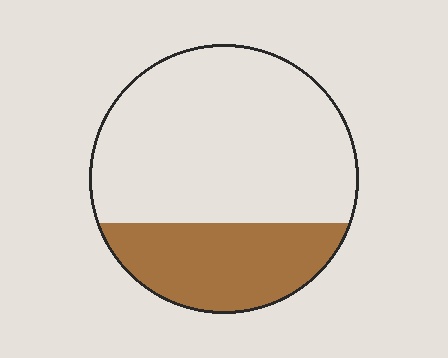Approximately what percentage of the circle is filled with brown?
Approximately 30%.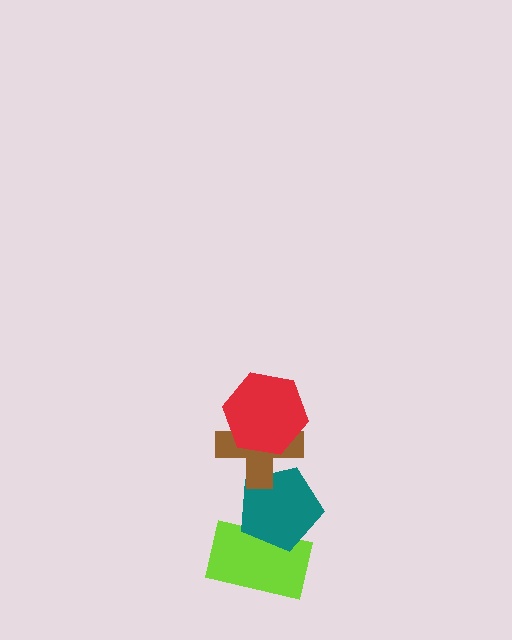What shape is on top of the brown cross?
The red hexagon is on top of the brown cross.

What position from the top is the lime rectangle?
The lime rectangle is 4th from the top.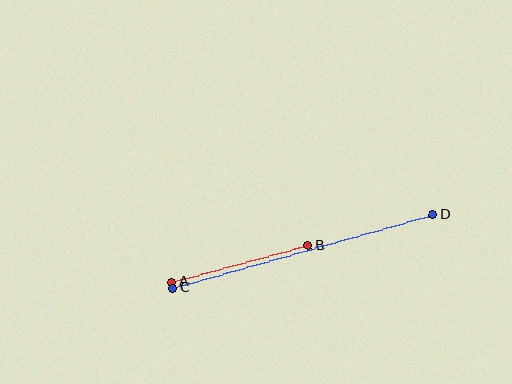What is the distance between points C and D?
The distance is approximately 270 pixels.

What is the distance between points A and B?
The distance is approximately 141 pixels.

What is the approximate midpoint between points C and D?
The midpoint is at approximately (303, 251) pixels.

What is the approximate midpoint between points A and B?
The midpoint is at approximately (240, 264) pixels.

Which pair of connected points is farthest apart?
Points C and D are farthest apart.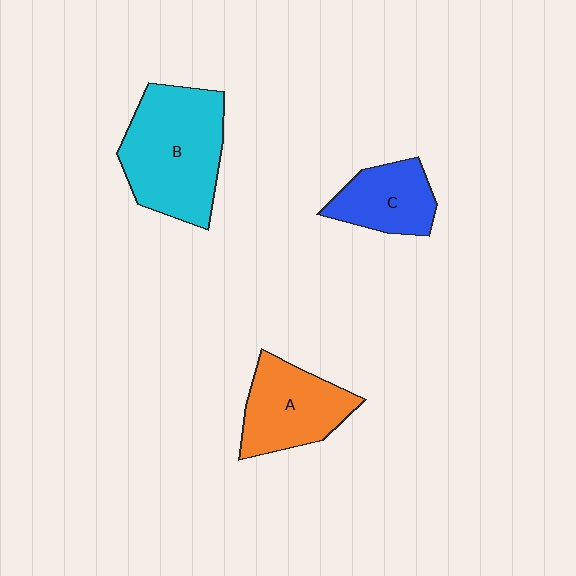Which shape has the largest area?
Shape B (cyan).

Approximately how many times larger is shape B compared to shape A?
Approximately 1.5 times.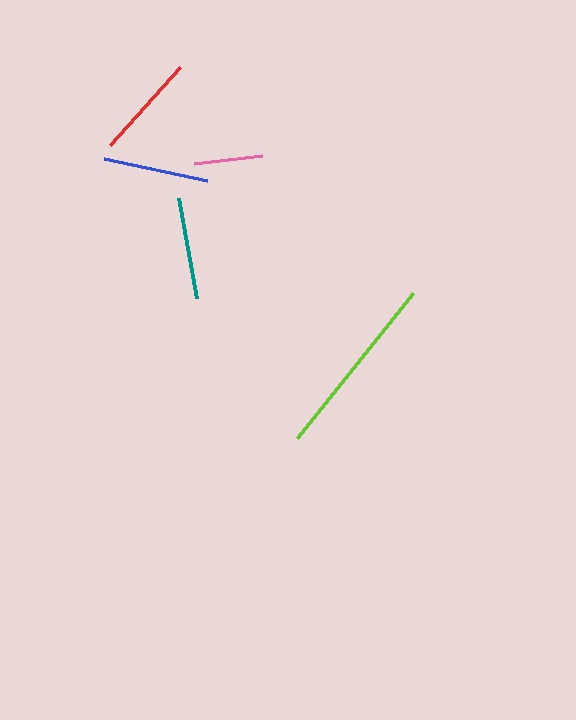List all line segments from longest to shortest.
From longest to shortest: lime, blue, red, teal, pink.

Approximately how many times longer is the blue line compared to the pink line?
The blue line is approximately 1.5 times the length of the pink line.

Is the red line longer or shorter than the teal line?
The red line is longer than the teal line.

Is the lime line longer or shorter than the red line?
The lime line is longer than the red line.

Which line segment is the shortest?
The pink line is the shortest at approximately 69 pixels.